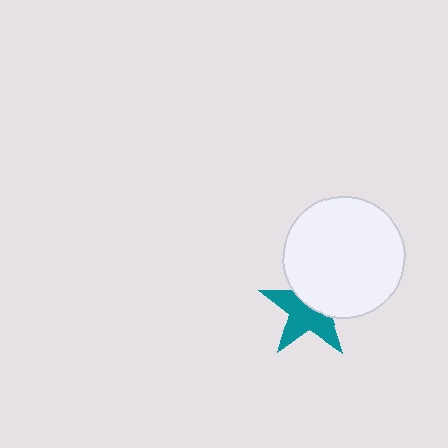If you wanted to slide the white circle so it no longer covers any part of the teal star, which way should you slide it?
Slide it up — that is the most direct way to separate the two shapes.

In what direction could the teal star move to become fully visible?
The teal star could move down. That would shift it out from behind the white circle entirely.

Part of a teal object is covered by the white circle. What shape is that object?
It is a star.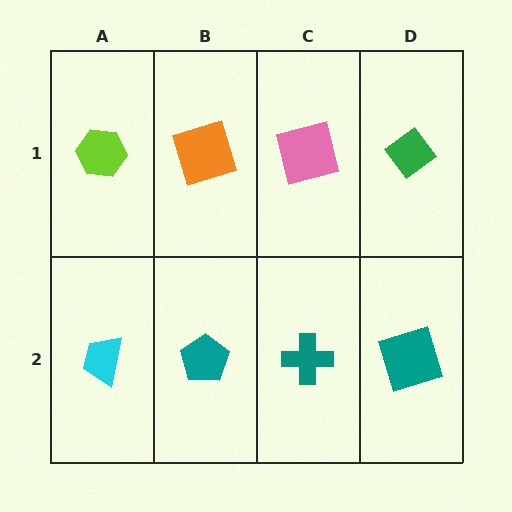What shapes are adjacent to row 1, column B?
A teal pentagon (row 2, column B), a lime hexagon (row 1, column A), a pink square (row 1, column C).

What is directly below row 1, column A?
A cyan trapezoid.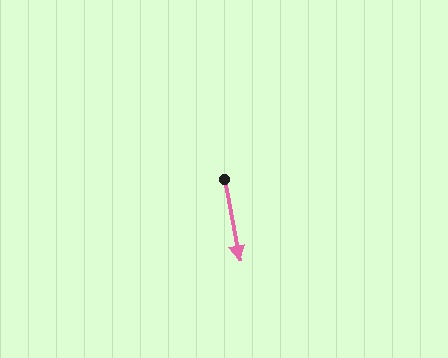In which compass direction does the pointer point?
South.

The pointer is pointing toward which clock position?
Roughly 6 o'clock.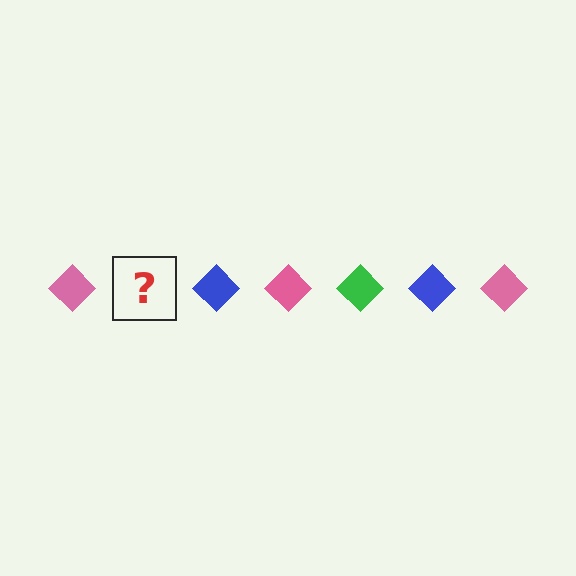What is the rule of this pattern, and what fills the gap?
The rule is that the pattern cycles through pink, green, blue diamonds. The gap should be filled with a green diamond.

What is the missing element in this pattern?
The missing element is a green diamond.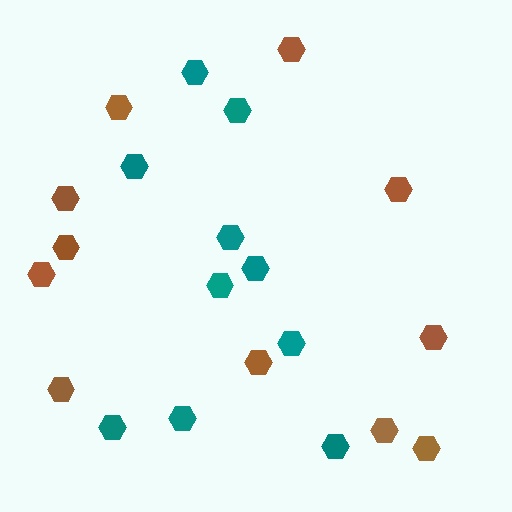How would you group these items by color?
There are 2 groups: one group of brown hexagons (11) and one group of teal hexagons (10).